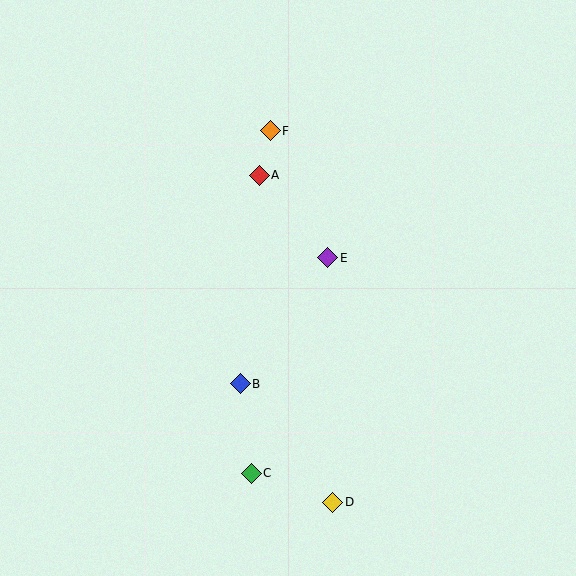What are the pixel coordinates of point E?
Point E is at (328, 258).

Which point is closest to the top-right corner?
Point F is closest to the top-right corner.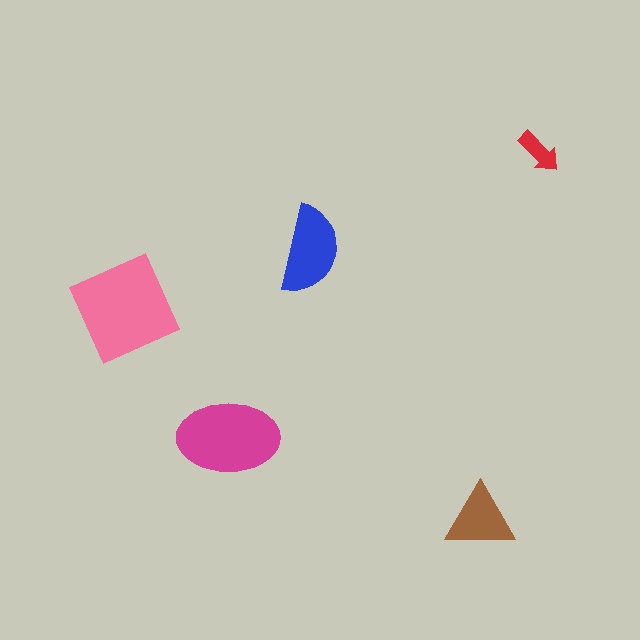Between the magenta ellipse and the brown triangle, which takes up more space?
The magenta ellipse.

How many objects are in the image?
There are 5 objects in the image.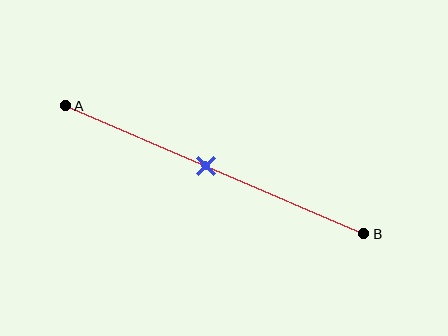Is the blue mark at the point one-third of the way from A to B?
No, the mark is at about 45% from A, not at the 33% one-third point.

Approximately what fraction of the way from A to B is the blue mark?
The blue mark is approximately 45% of the way from A to B.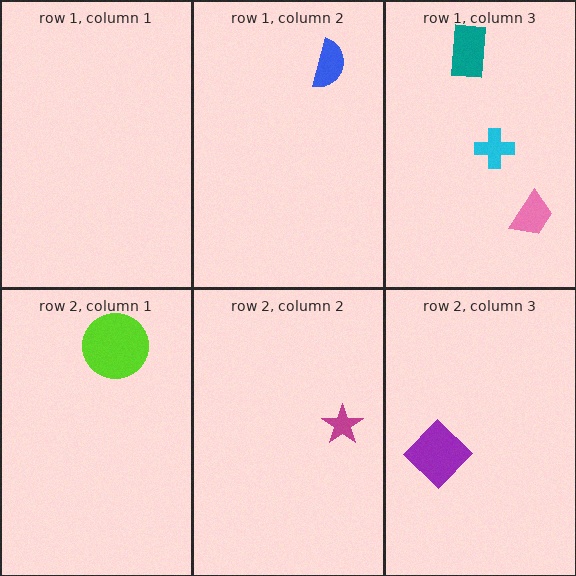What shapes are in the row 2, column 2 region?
The magenta star.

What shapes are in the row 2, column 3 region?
The purple diamond.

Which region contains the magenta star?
The row 2, column 2 region.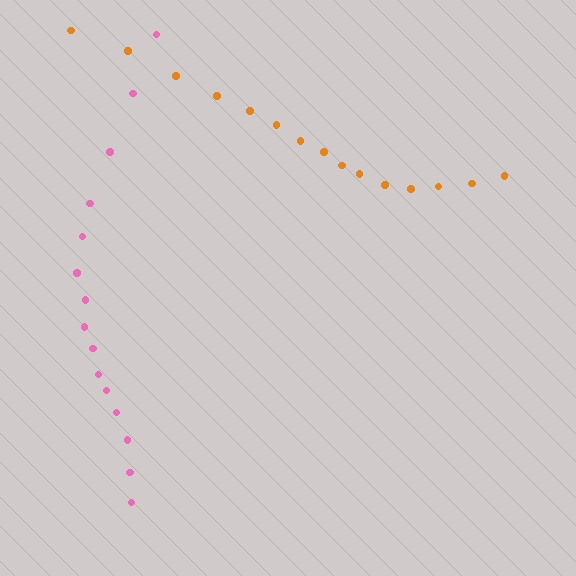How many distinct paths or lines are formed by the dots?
There are 2 distinct paths.